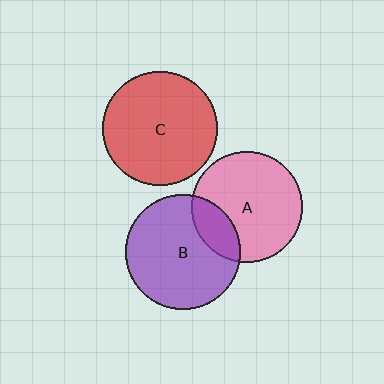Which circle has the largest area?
Circle C (red).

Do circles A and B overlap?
Yes.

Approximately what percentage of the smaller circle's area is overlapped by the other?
Approximately 20%.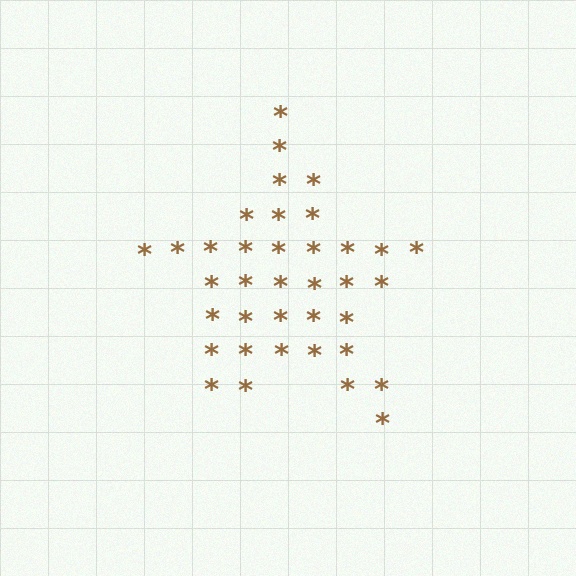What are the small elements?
The small elements are asterisks.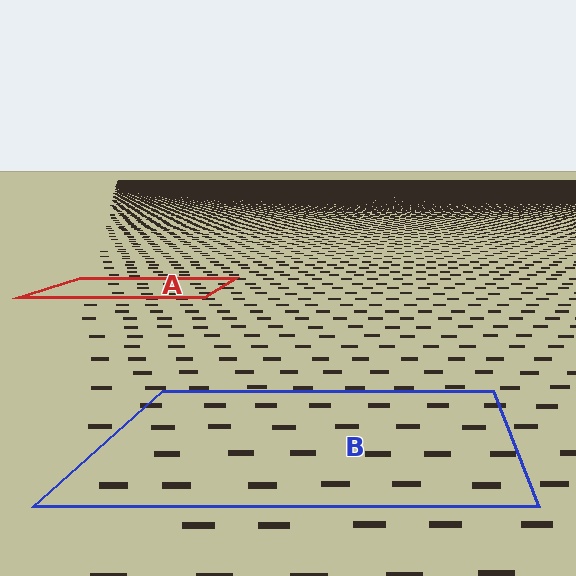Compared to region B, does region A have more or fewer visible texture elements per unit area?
Region A has more texture elements per unit area — they are packed more densely because it is farther away.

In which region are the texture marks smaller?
The texture marks are smaller in region A, because it is farther away.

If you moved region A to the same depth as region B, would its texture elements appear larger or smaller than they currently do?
They would appear larger. At a closer depth, the same texture elements are projected at a bigger on-screen size.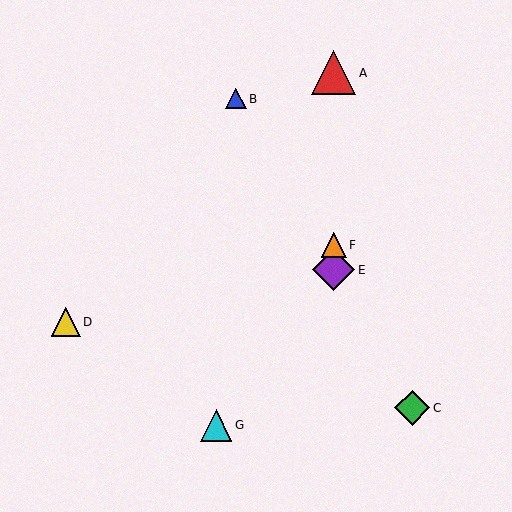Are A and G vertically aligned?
No, A is at x≈334 and G is at x≈216.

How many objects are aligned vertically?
3 objects (A, E, F) are aligned vertically.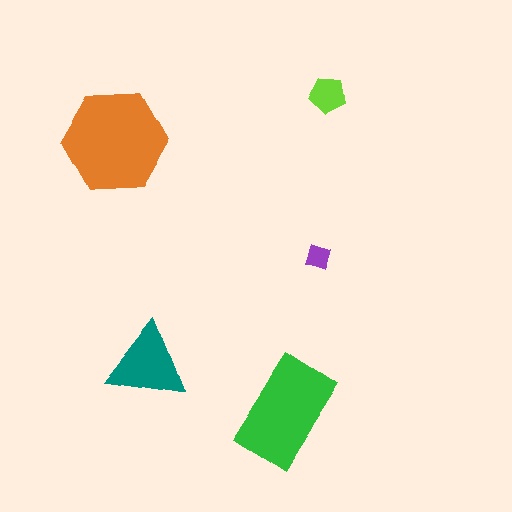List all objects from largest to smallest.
The orange hexagon, the green rectangle, the teal triangle, the lime pentagon, the purple diamond.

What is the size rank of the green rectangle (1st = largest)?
2nd.